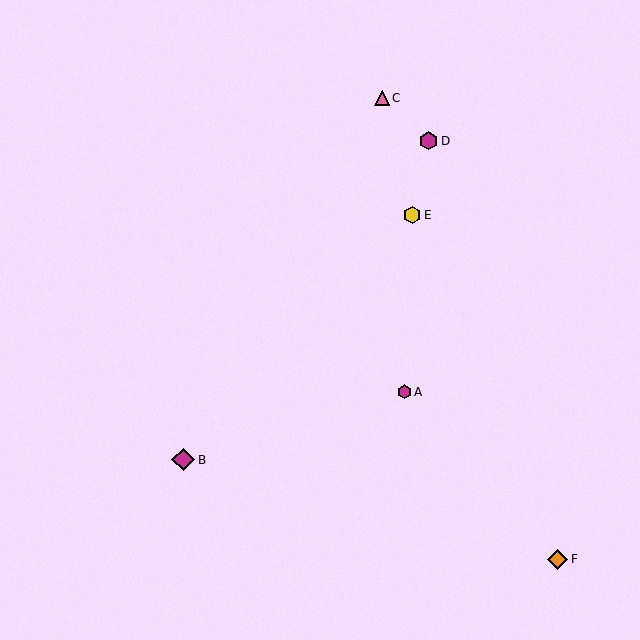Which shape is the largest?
The magenta diamond (labeled B) is the largest.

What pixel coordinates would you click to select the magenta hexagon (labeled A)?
Click at (404, 392) to select the magenta hexagon A.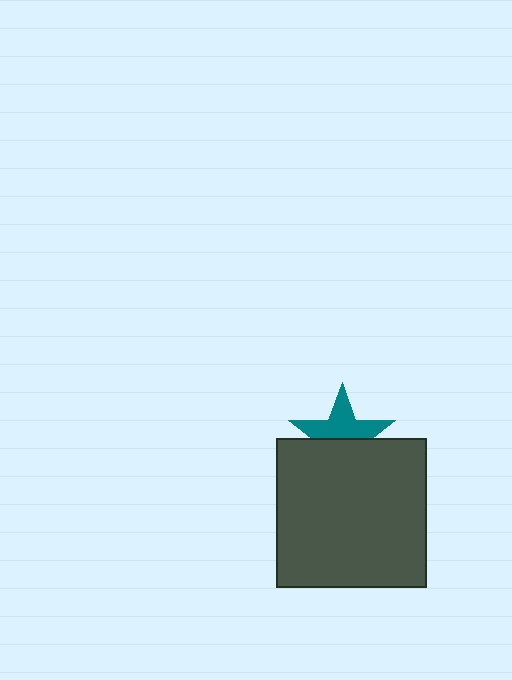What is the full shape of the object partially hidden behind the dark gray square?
The partially hidden object is a teal star.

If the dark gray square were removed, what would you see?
You would see the complete teal star.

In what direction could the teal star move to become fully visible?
The teal star could move up. That would shift it out from behind the dark gray square entirely.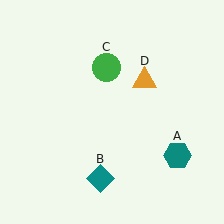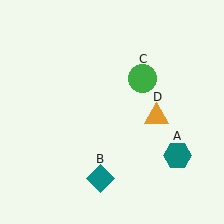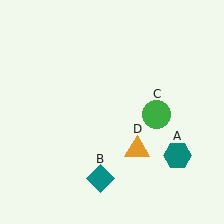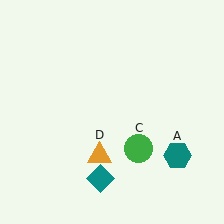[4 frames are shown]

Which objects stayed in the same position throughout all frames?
Teal hexagon (object A) and teal diamond (object B) remained stationary.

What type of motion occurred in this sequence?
The green circle (object C), orange triangle (object D) rotated clockwise around the center of the scene.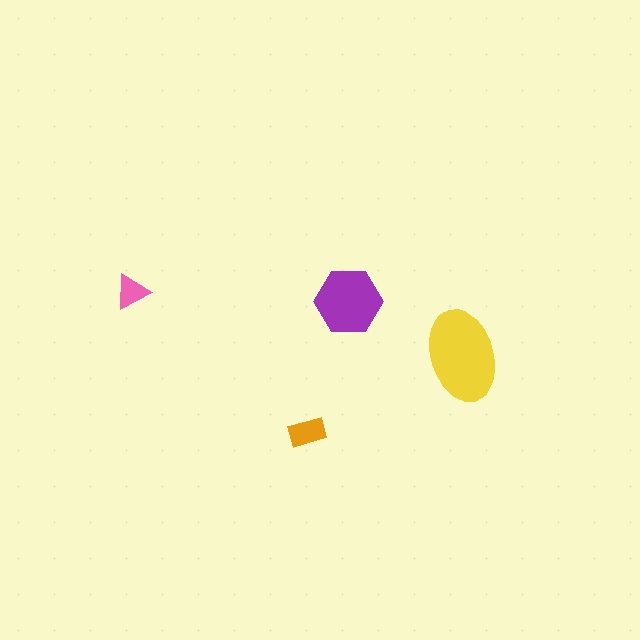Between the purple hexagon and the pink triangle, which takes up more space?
The purple hexagon.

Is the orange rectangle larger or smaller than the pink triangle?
Larger.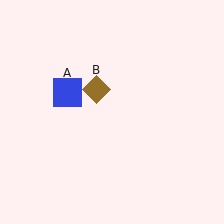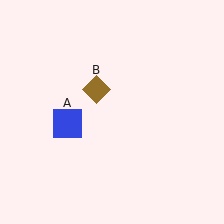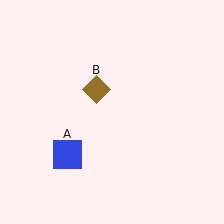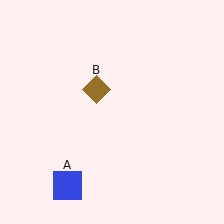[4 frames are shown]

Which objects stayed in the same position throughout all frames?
Brown diamond (object B) remained stationary.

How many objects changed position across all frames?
1 object changed position: blue square (object A).